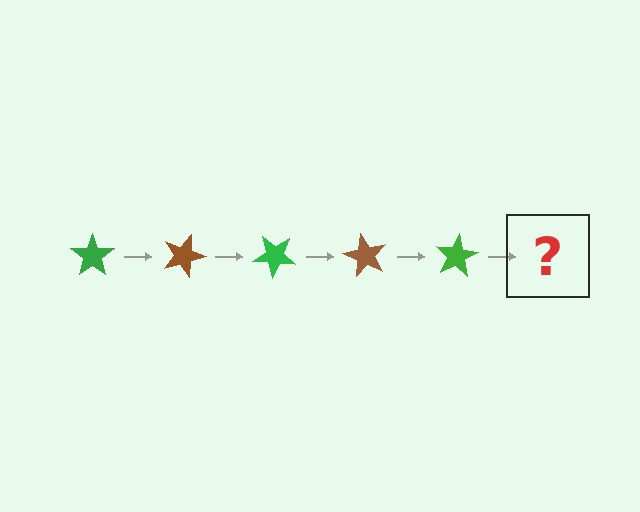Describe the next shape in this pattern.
It should be a brown star, rotated 100 degrees from the start.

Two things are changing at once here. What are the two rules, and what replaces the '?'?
The two rules are that it rotates 20 degrees each step and the color cycles through green and brown. The '?' should be a brown star, rotated 100 degrees from the start.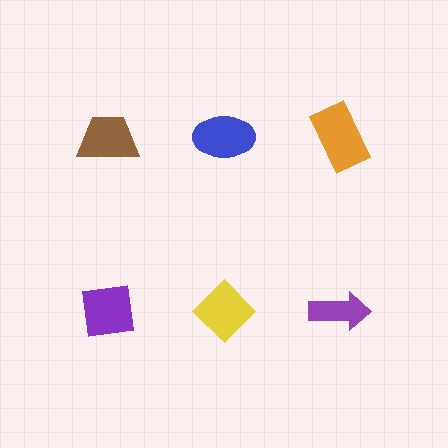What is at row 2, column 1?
A purple square.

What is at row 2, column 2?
A yellow diamond.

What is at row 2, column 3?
A purple arrow.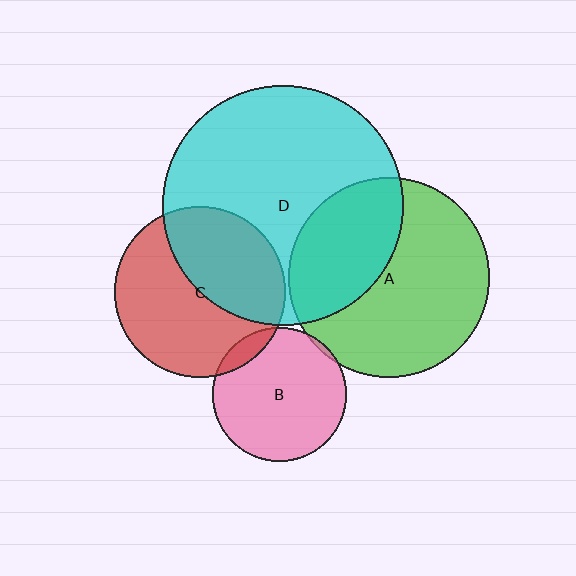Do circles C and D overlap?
Yes.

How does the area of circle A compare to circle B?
Approximately 2.2 times.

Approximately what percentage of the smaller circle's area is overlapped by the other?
Approximately 45%.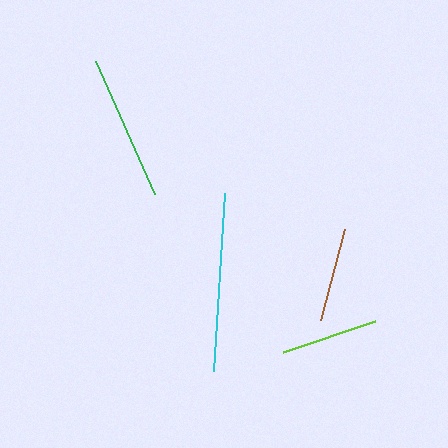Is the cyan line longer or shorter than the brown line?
The cyan line is longer than the brown line.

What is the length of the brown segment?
The brown segment is approximately 93 pixels long.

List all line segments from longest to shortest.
From longest to shortest: cyan, green, lime, brown.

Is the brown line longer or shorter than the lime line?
The lime line is longer than the brown line.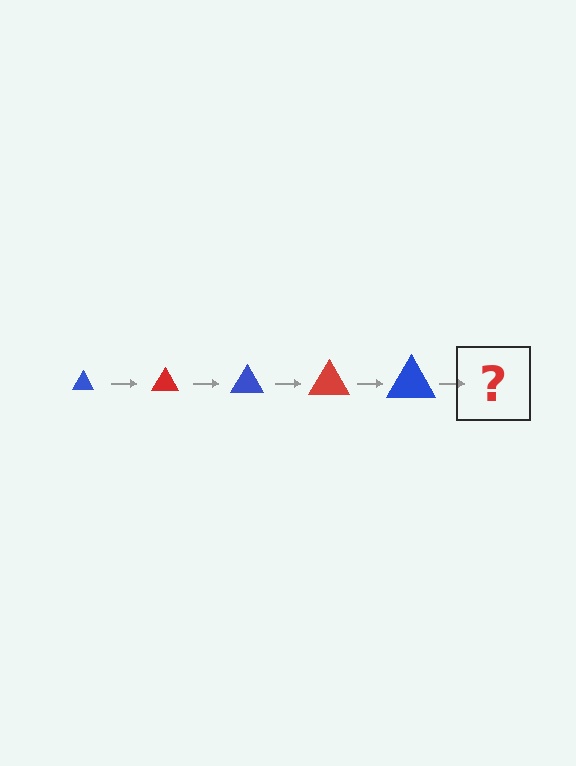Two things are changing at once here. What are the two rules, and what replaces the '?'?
The two rules are that the triangle grows larger each step and the color cycles through blue and red. The '?' should be a red triangle, larger than the previous one.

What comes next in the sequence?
The next element should be a red triangle, larger than the previous one.